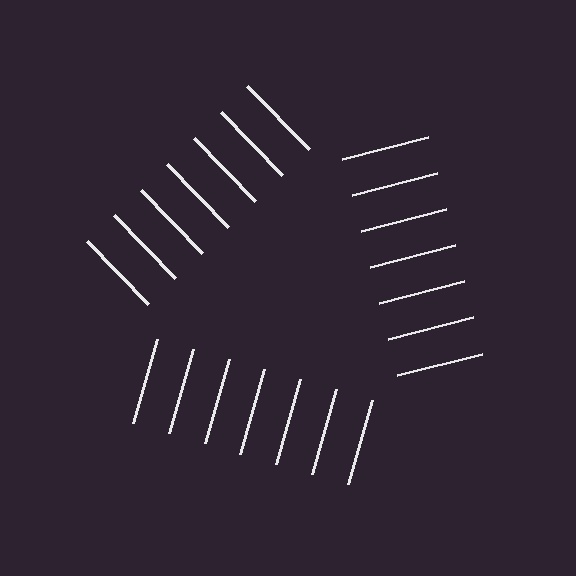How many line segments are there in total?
21 — 7 along each of the 3 edges.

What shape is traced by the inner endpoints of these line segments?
An illusory triangle — the line segments terminate on its edges but no continuous stroke is drawn.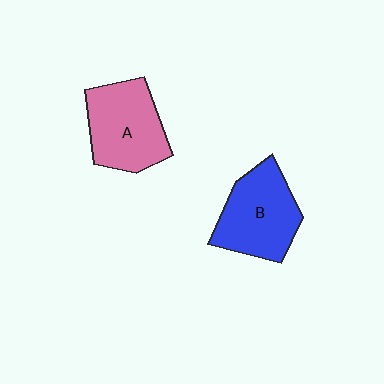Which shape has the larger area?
Shape B (blue).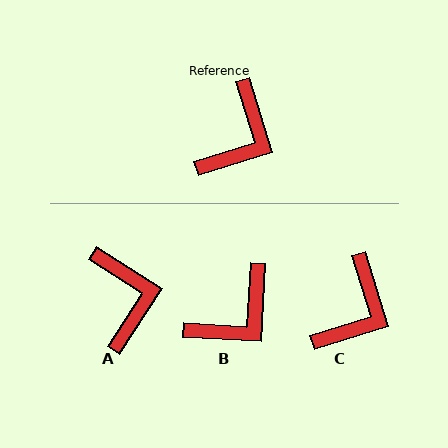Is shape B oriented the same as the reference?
No, it is off by about 20 degrees.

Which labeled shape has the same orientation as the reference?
C.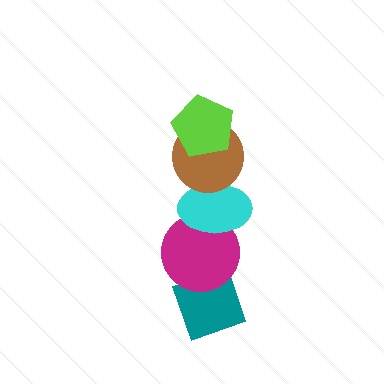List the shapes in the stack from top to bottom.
From top to bottom: the lime pentagon, the brown circle, the cyan ellipse, the magenta circle, the teal diamond.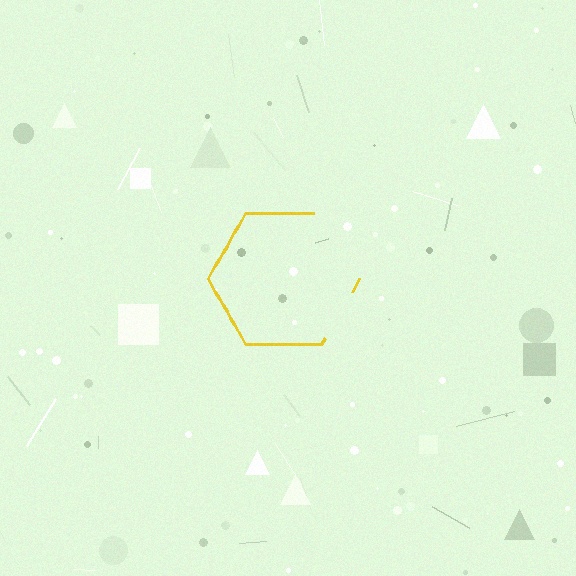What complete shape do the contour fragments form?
The contour fragments form a hexagon.